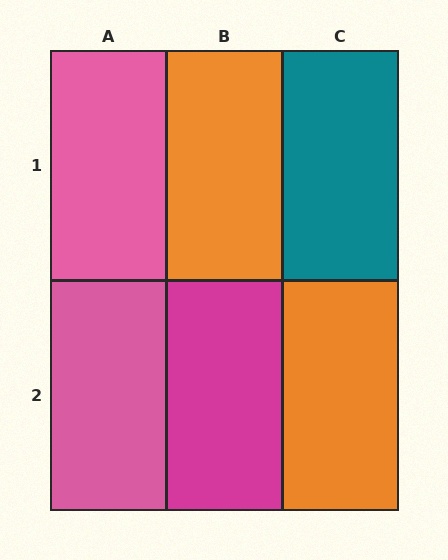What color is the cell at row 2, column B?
Magenta.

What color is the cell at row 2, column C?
Orange.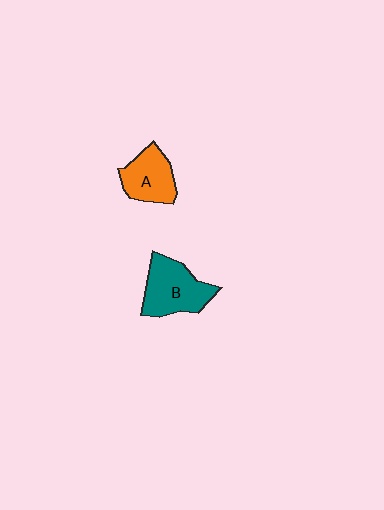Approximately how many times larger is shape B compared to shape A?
Approximately 1.3 times.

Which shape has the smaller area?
Shape A (orange).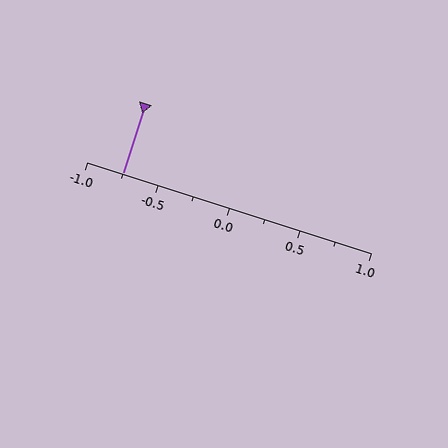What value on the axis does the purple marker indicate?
The marker indicates approximately -0.75.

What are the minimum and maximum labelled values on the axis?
The axis runs from -1.0 to 1.0.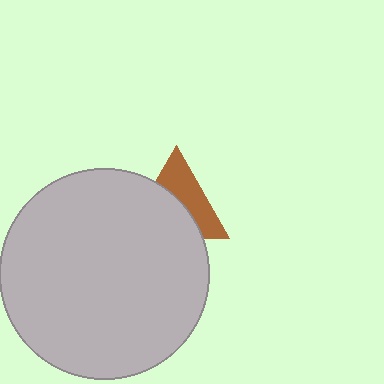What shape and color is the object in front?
The object in front is a light gray circle.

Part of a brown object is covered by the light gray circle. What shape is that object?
It is a triangle.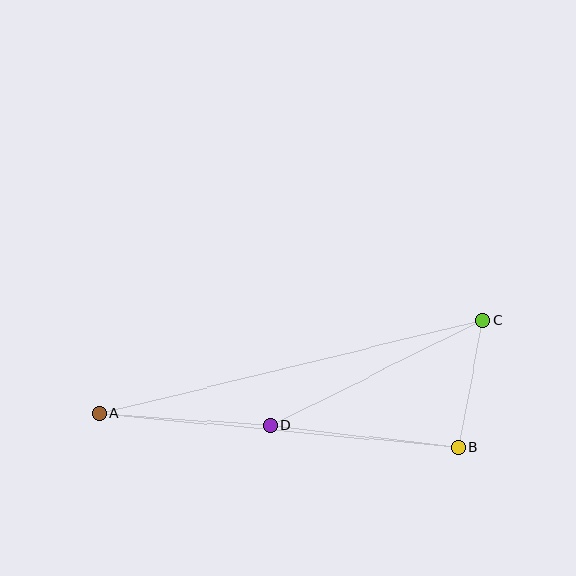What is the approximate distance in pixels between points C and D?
The distance between C and D is approximately 237 pixels.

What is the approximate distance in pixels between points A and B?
The distance between A and B is approximately 361 pixels.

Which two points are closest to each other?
Points B and C are closest to each other.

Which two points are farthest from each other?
Points A and C are farthest from each other.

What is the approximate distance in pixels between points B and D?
The distance between B and D is approximately 189 pixels.